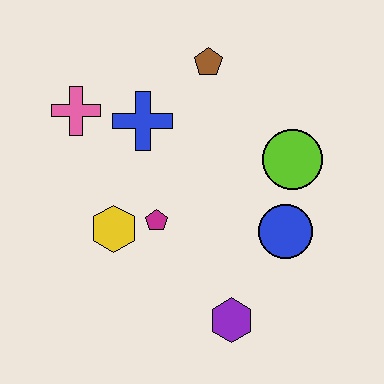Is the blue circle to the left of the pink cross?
No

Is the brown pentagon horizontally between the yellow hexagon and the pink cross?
No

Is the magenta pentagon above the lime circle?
No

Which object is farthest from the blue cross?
The purple hexagon is farthest from the blue cross.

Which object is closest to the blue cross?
The pink cross is closest to the blue cross.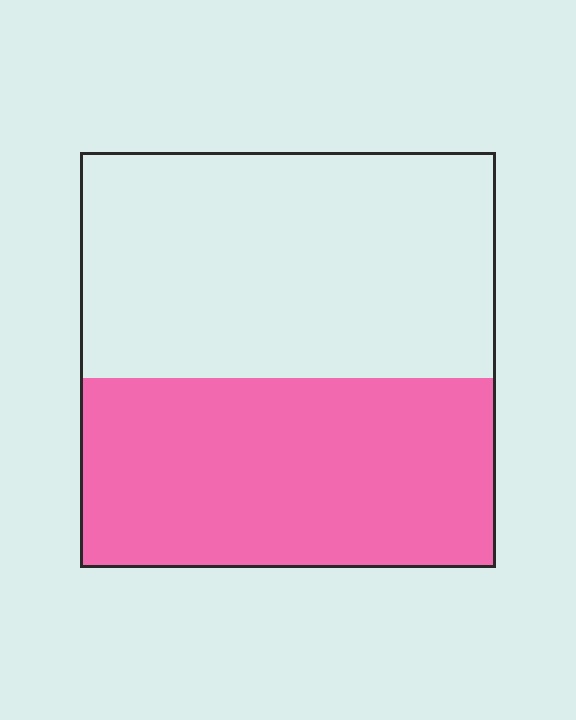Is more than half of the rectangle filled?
No.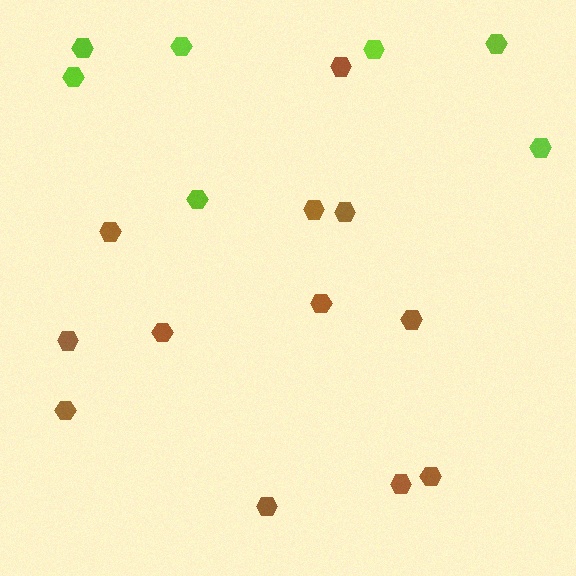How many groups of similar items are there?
There are 2 groups: one group of brown hexagons (12) and one group of lime hexagons (7).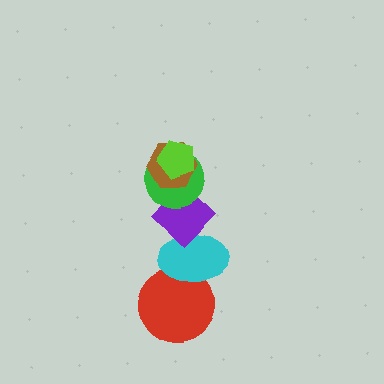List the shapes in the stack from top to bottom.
From top to bottom: the lime pentagon, the brown hexagon, the green circle, the purple diamond, the cyan ellipse, the red circle.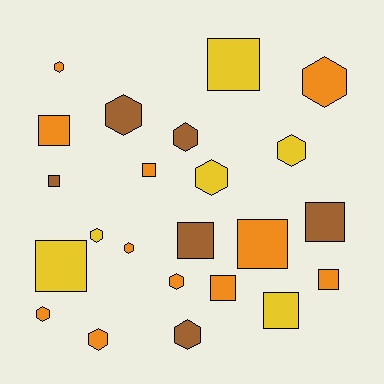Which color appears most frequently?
Orange, with 11 objects.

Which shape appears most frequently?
Hexagon, with 12 objects.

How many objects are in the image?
There are 23 objects.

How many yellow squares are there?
There are 3 yellow squares.